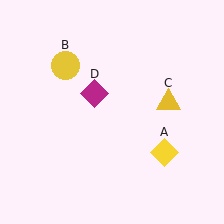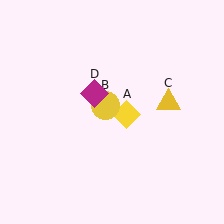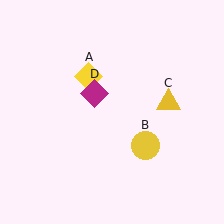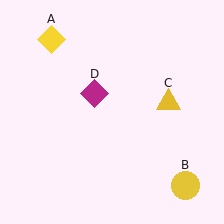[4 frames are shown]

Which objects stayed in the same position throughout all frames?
Yellow triangle (object C) and magenta diamond (object D) remained stationary.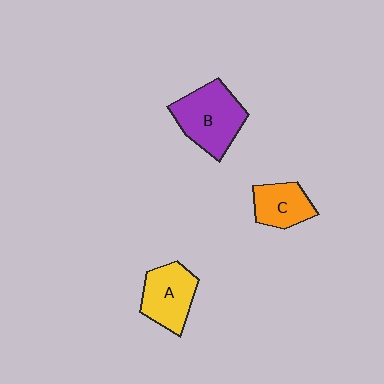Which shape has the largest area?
Shape B (purple).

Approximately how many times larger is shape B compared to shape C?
Approximately 1.6 times.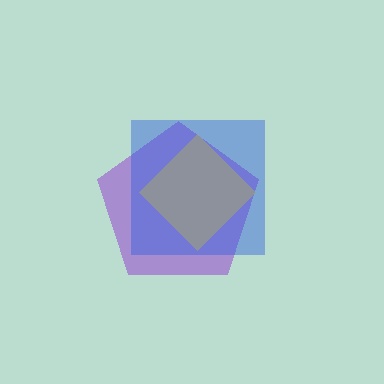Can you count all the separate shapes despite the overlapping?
Yes, there are 3 separate shapes.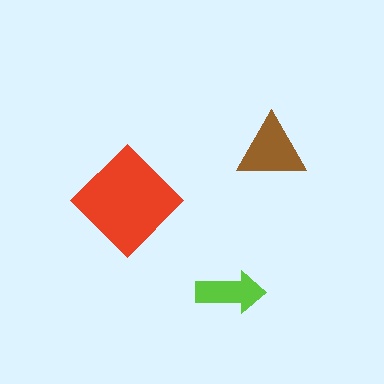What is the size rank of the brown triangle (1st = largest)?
2nd.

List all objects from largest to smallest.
The red diamond, the brown triangle, the lime arrow.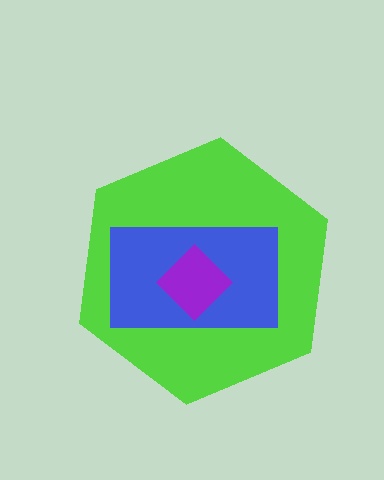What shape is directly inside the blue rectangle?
The purple diamond.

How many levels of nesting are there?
3.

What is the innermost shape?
The purple diamond.